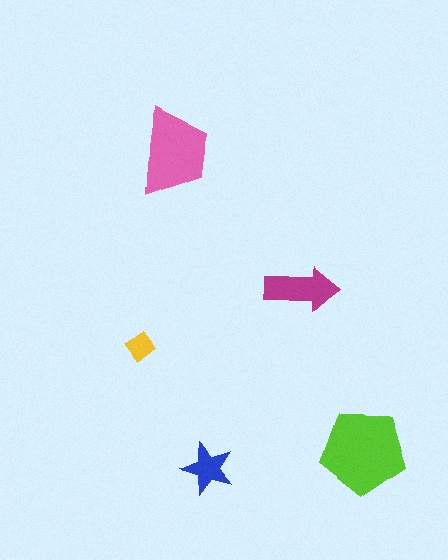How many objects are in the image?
There are 5 objects in the image.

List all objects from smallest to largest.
The yellow diamond, the blue star, the magenta arrow, the pink trapezoid, the lime pentagon.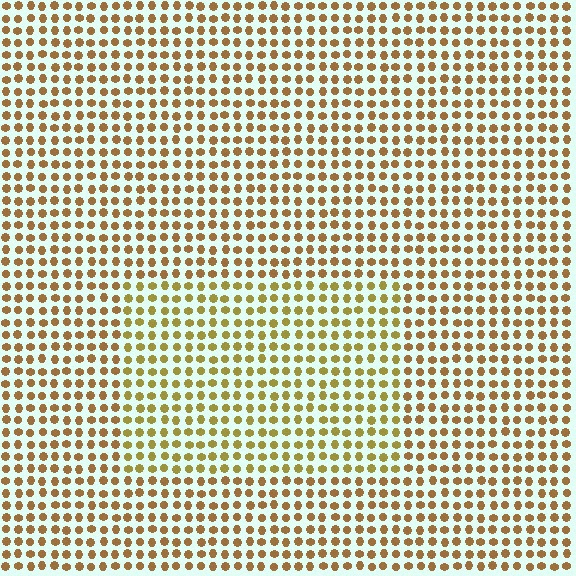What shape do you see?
I see a rectangle.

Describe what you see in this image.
The image is filled with small brown elements in a uniform arrangement. A rectangle-shaped region is visible where the elements are tinted to a slightly different hue, forming a subtle color boundary.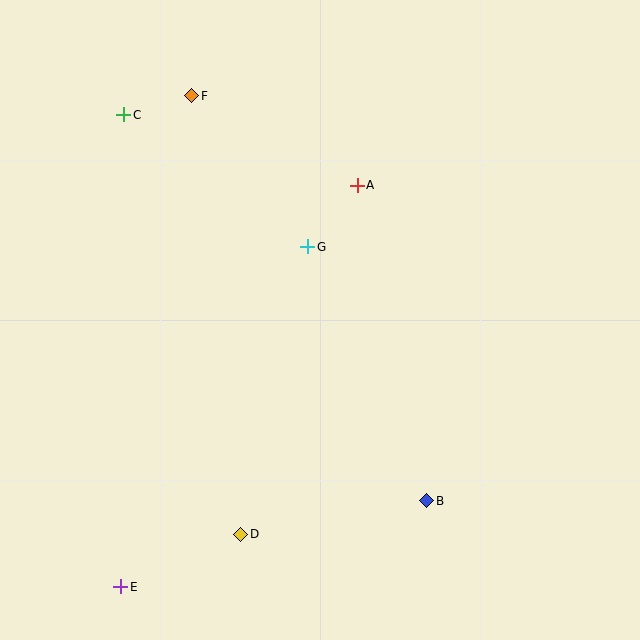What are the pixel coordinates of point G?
Point G is at (308, 247).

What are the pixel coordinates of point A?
Point A is at (357, 185).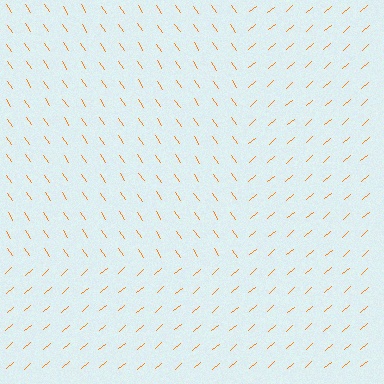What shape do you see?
I see a rectangle.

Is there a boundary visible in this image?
Yes, there is a texture boundary formed by a change in line orientation.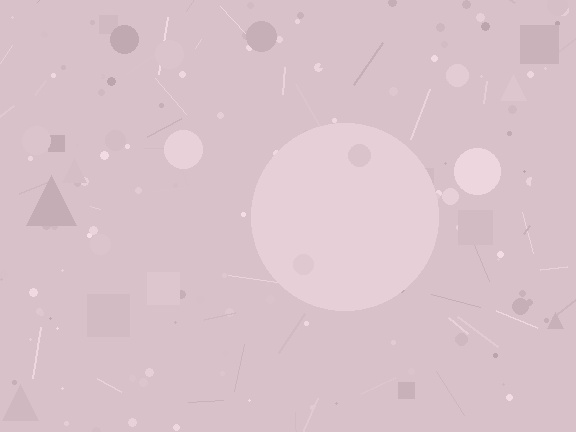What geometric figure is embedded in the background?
A circle is embedded in the background.